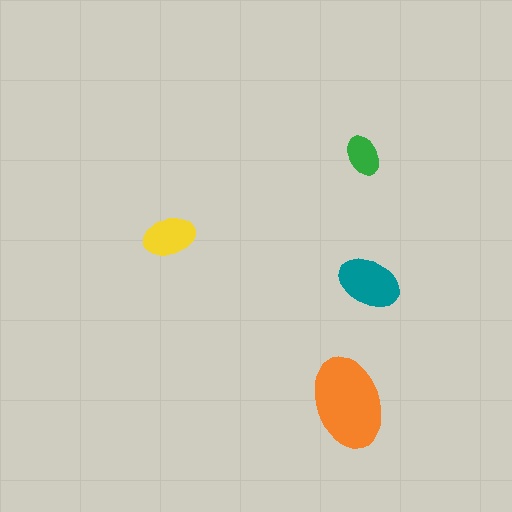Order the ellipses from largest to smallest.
the orange one, the teal one, the yellow one, the green one.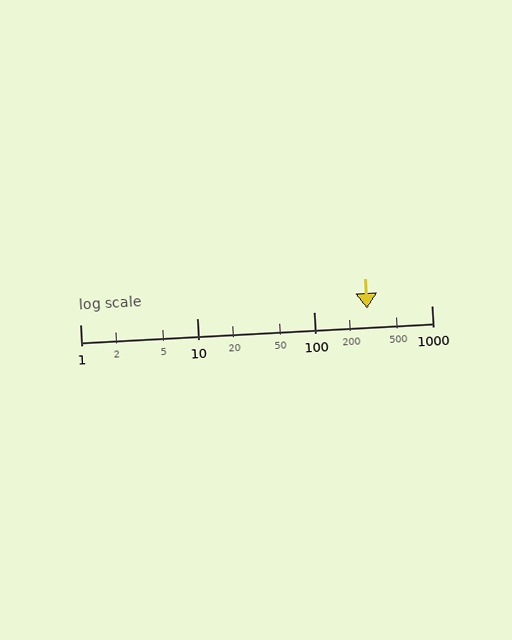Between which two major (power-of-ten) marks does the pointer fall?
The pointer is between 100 and 1000.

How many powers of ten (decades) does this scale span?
The scale spans 3 decades, from 1 to 1000.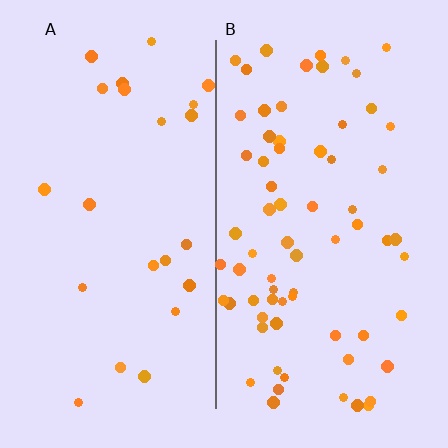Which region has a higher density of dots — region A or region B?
B (the right).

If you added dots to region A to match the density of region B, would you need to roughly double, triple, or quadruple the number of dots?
Approximately triple.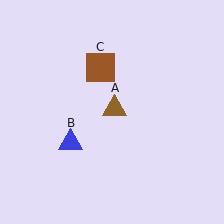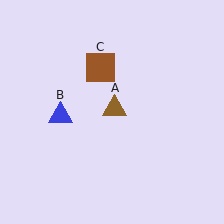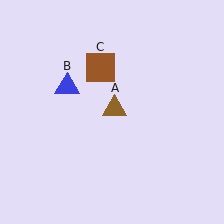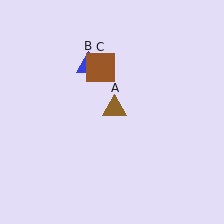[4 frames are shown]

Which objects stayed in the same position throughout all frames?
Brown triangle (object A) and brown square (object C) remained stationary.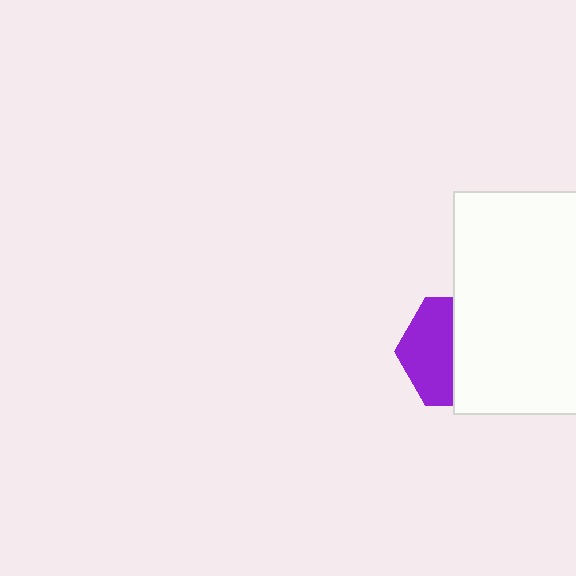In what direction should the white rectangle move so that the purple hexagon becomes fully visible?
The white rectangle should move right. That is the shortest direction to clear the overlap and leave the purple hexagon fully visible.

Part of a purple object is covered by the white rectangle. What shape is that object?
It is a hexagon.